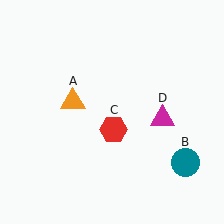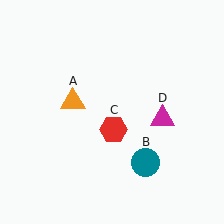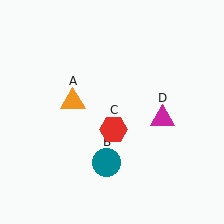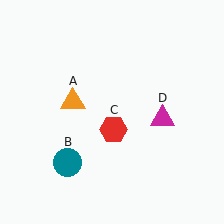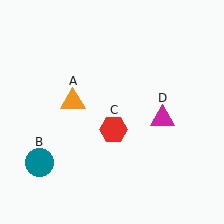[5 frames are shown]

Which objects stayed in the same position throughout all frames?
Orange triangle (object A) and red hexagon (object C) and magenta triangle (object D) remained stationary.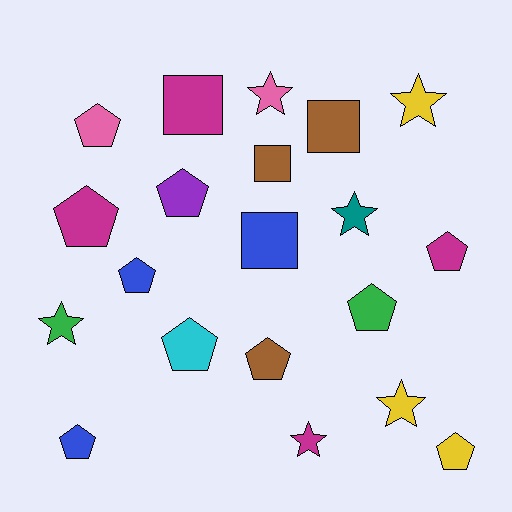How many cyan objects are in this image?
There is 1 cyan object.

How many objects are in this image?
There are 20 objects.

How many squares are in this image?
There are 4 squares.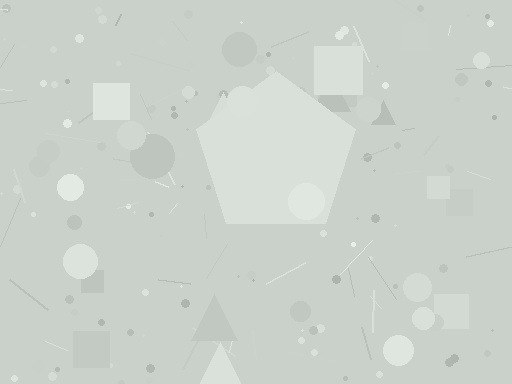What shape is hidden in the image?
A pentagon is hidden in the image.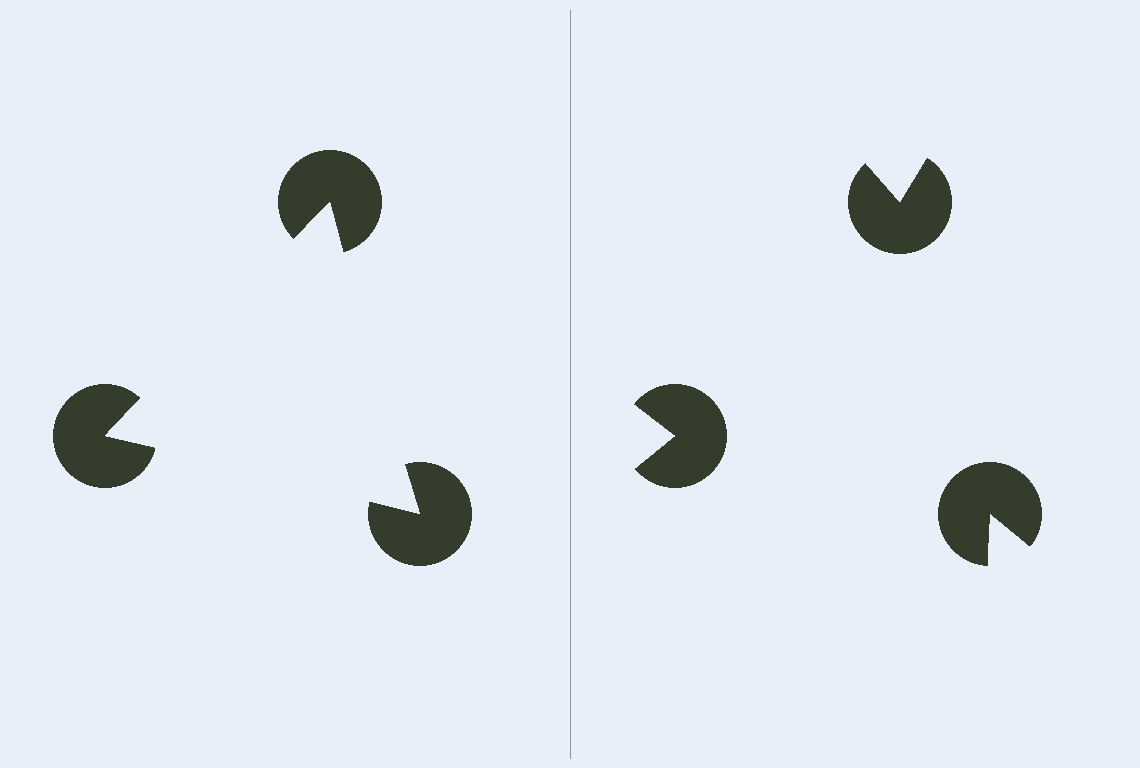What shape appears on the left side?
An illusory triangle.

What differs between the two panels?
The pac-man discs are positioned identically on both sides; only the wedge orientations differ. On the left they align to a triangle; on the right they are misaligned.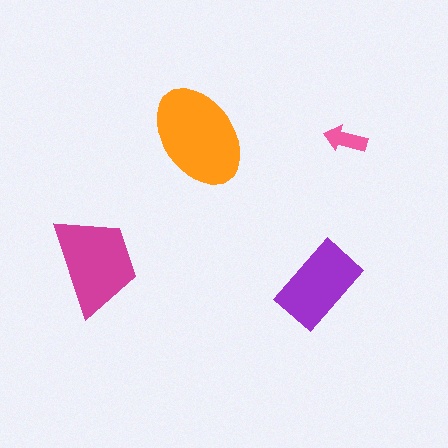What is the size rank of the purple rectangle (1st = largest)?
3rd.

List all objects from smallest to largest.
The pink arrow, the purple rectangle, the magenta trapezoid, the orange ellipse.